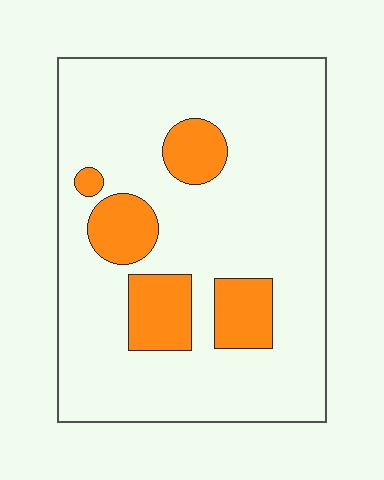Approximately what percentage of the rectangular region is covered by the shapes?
Approximately 20%.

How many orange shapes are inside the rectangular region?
5.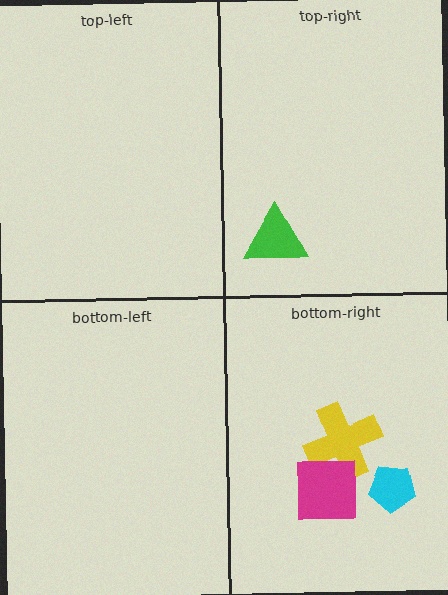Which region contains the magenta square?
The bottom-right region.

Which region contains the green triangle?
The top-right region.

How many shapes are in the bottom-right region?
3.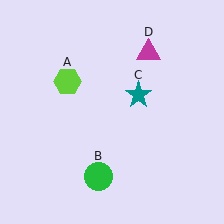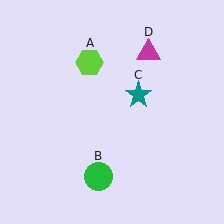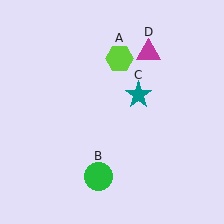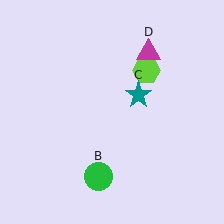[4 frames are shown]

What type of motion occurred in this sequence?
The lime hexagon (object A) rotated clockwise around the center of the scene.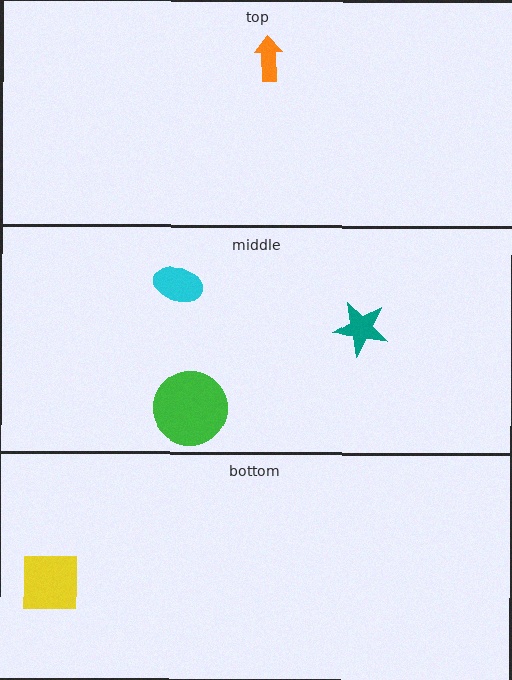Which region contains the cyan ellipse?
The middle region.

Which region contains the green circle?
The middle region.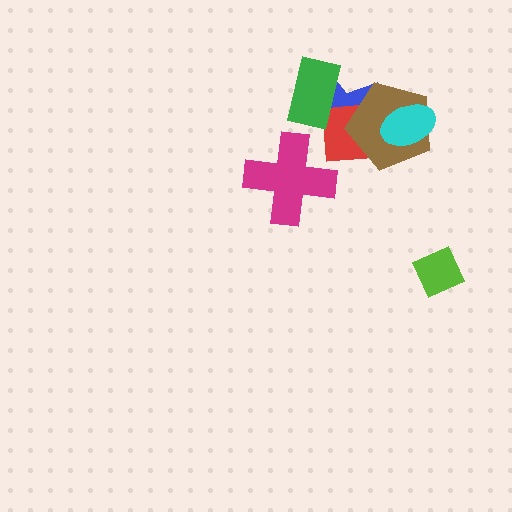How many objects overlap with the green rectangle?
1 object overlaps with the green rectangle.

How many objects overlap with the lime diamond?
0 objects overlap with the lime diamond.